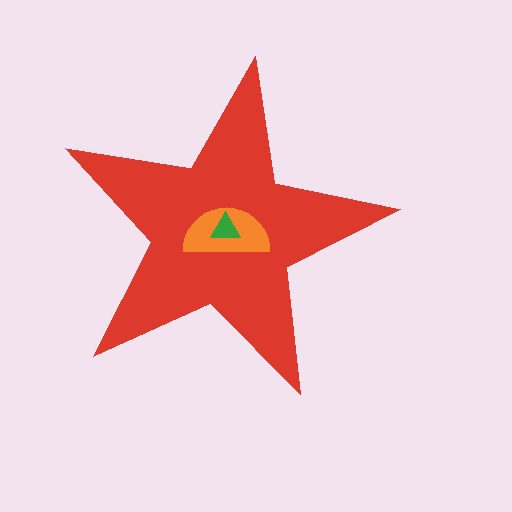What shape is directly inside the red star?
The orange semicircle.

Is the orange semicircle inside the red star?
Yes.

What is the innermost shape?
The green triangle.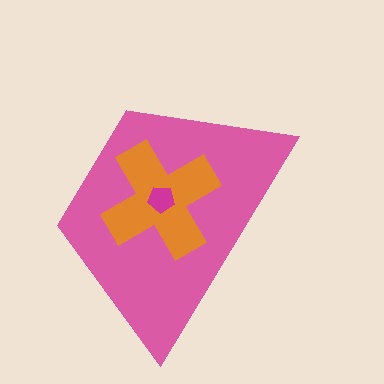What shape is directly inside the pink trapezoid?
The orange cross.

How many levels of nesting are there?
3.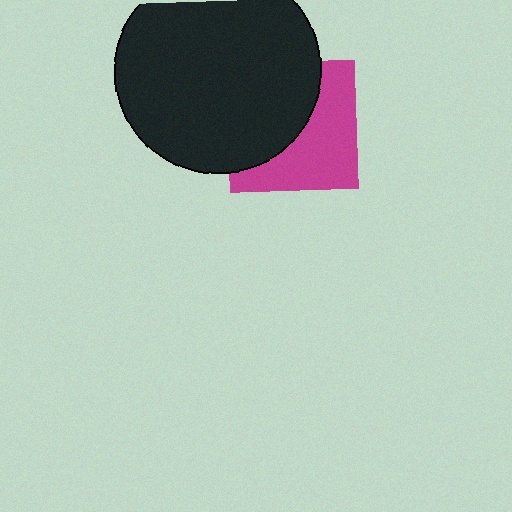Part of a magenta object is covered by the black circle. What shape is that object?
It is a square.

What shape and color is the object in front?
The object in front is a black circle.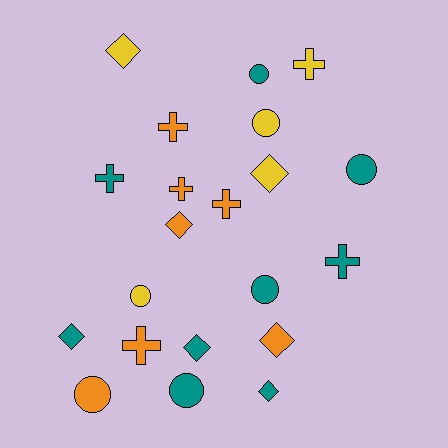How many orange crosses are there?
There are 4 orange crosses.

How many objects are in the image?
There are 21 objects.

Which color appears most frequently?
Teal, with 9 objects.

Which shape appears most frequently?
Cross, with 7 objects.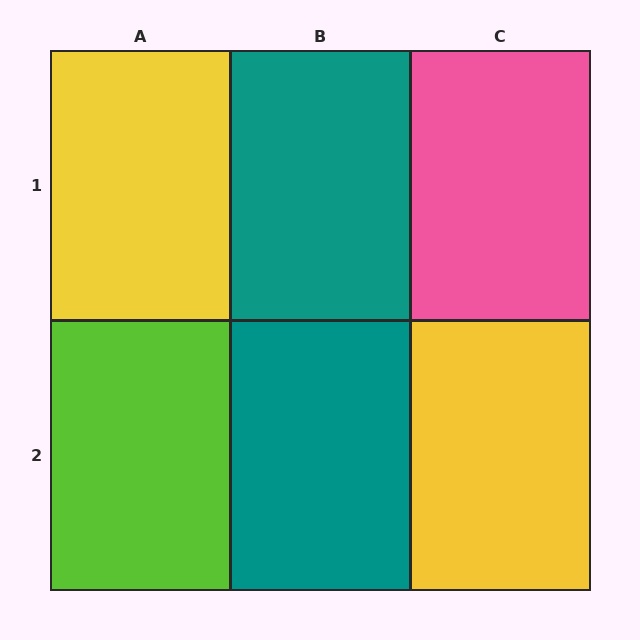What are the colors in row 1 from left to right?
Yellow, teal, pink.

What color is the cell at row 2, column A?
Lime.